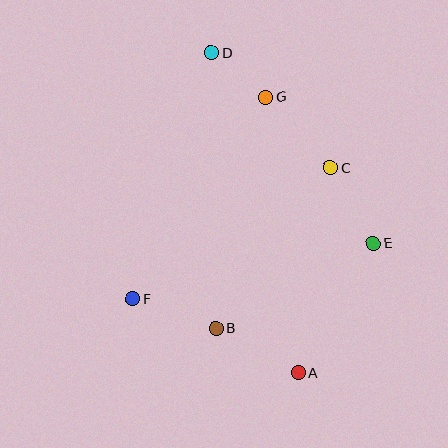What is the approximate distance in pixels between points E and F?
The distance between E and F is approximately 247 pixels.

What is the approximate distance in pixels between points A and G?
The distance between A and G is approximately 278 pixels.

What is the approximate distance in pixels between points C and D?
The distance between C and D is approximately 165 pixels.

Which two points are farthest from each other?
Points A and D are farthest from each other.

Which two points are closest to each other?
Points D and G are closest to each other.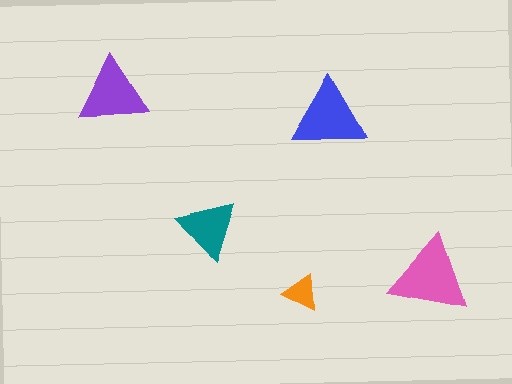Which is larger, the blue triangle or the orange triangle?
The blue one.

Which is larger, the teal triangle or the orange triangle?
The teal one.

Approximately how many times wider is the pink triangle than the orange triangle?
About 2 times wider.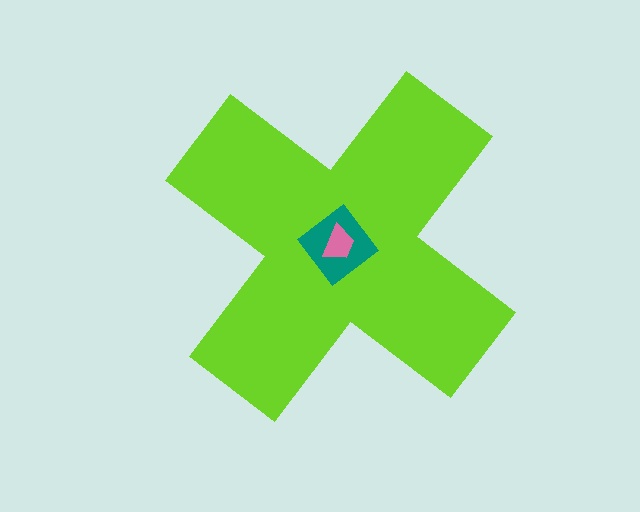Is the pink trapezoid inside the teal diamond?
Yes.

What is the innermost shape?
The pink trapezoid.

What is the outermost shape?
The lime cross.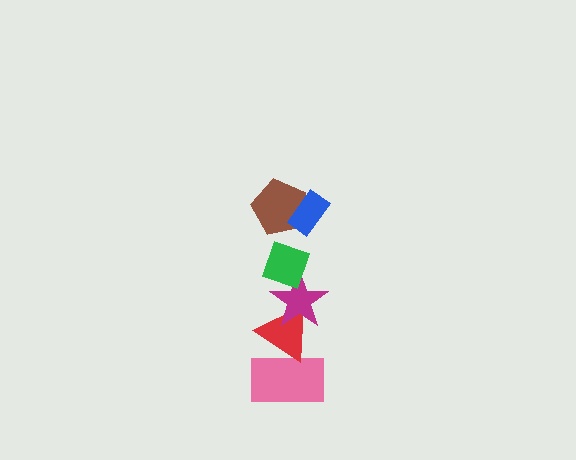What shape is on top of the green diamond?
The brown pentagon is on top of the green diamond.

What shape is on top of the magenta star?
The green diamond is on top of the magenta star.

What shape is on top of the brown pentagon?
The blue rectangle is on top of the brown pentagon.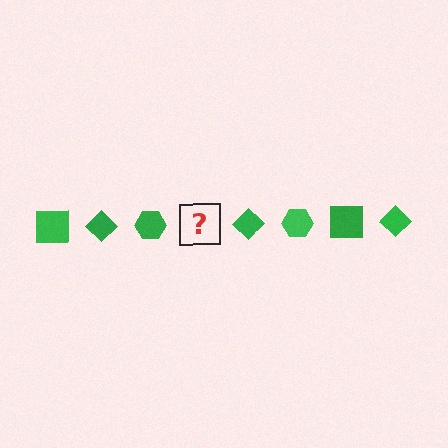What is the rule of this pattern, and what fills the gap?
The rule is that the pattern cycles through square, diamond, hexagon shapes in green. The gap should be filled with a green square.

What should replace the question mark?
The question mark should be replaced with a green square.